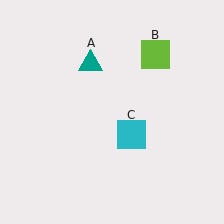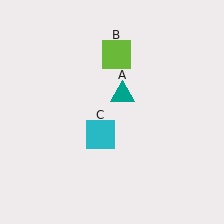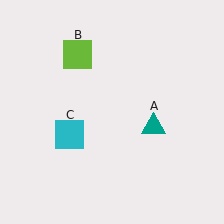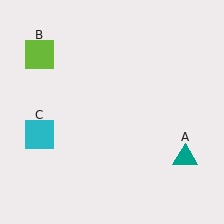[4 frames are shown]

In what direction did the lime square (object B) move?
The lime square (object B) moved left.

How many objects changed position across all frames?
3 objects changed position: teal triangle (object A), lime square (object B), cyan square (object C).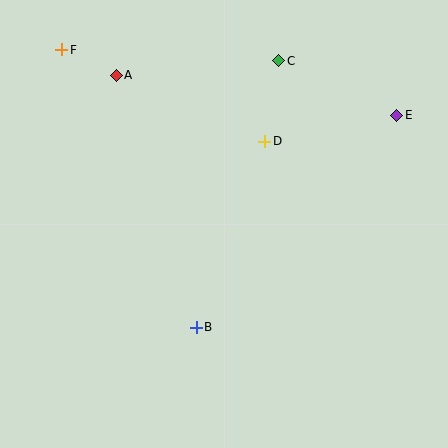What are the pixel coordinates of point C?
Point C is at (279, 61).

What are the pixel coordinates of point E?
Point E is at (397, 115).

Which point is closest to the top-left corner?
Point F is closest to the top-left corner.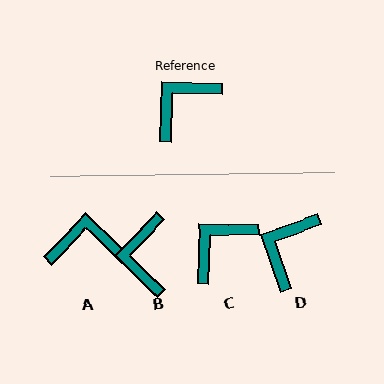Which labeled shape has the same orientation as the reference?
C.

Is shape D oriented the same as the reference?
No, it is off by about 20 degrees.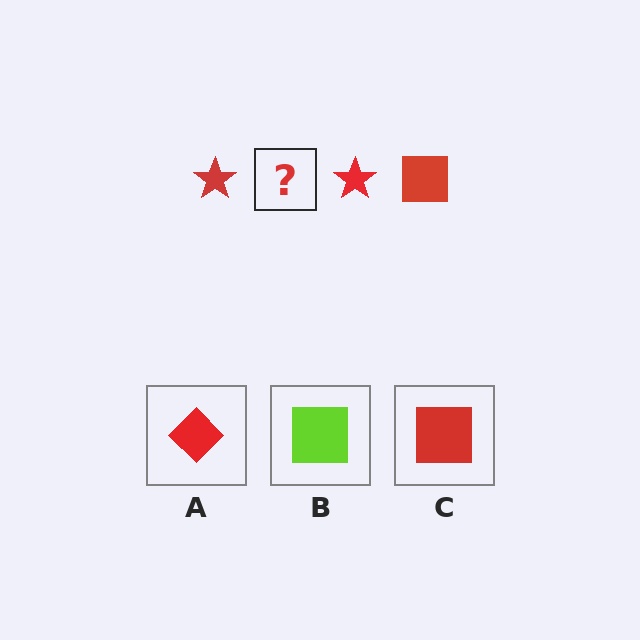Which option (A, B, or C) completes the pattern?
C.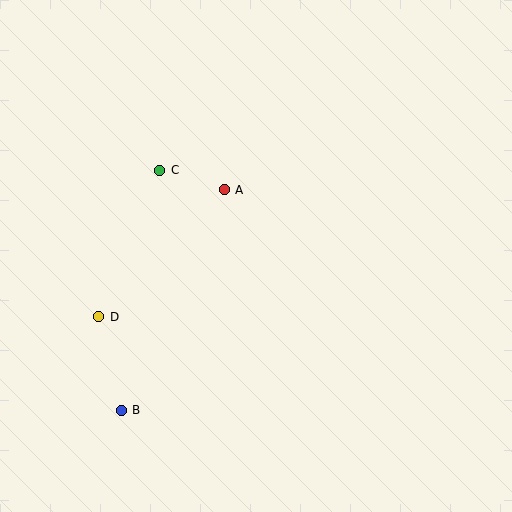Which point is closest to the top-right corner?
Point A is closest to the top-right corner.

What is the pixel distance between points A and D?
The distance between A and D is 179 pixels.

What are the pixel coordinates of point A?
Point A is at (224, 190).